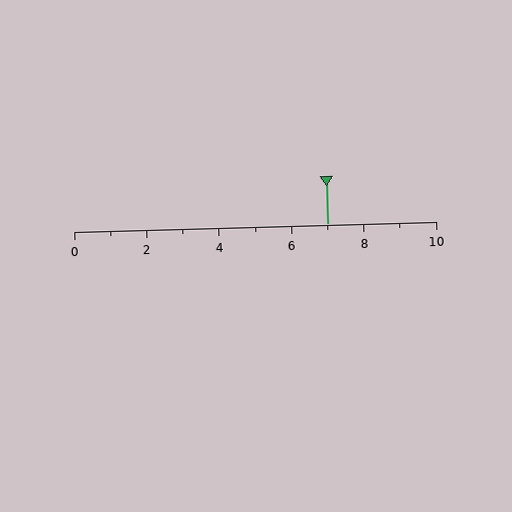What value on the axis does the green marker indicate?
The marker indicates approximately 7.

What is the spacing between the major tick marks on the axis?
The major ticks are spaced 2 apart.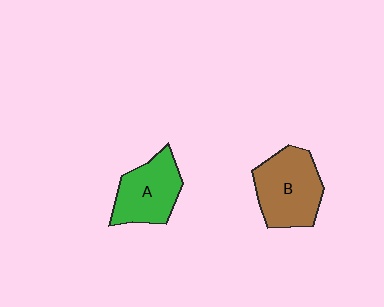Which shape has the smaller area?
Shape A (green).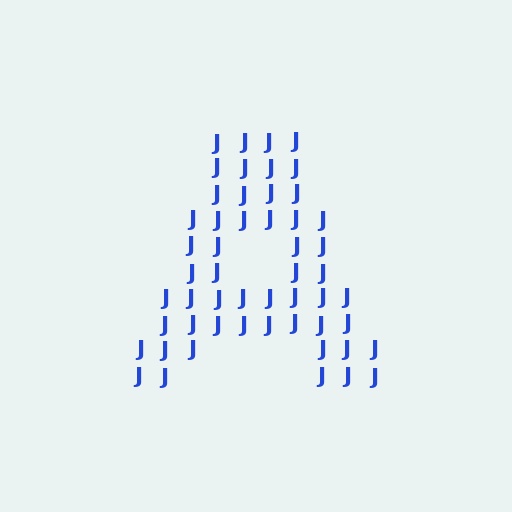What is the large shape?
The large shape is the letter A.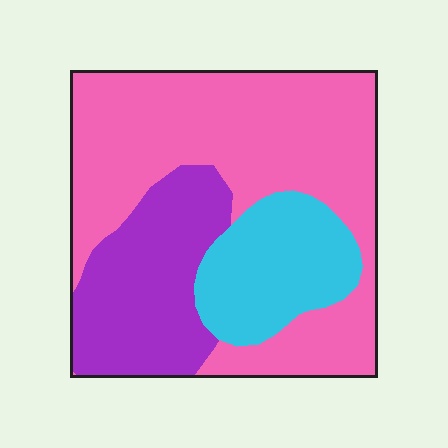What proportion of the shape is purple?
Purple covers 25% of the shape.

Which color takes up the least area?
Cyan, at roughly 20%.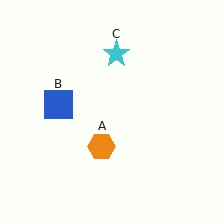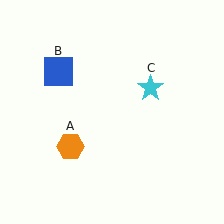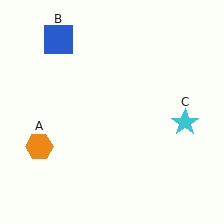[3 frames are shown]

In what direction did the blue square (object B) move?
The blue square (object B) moved up.